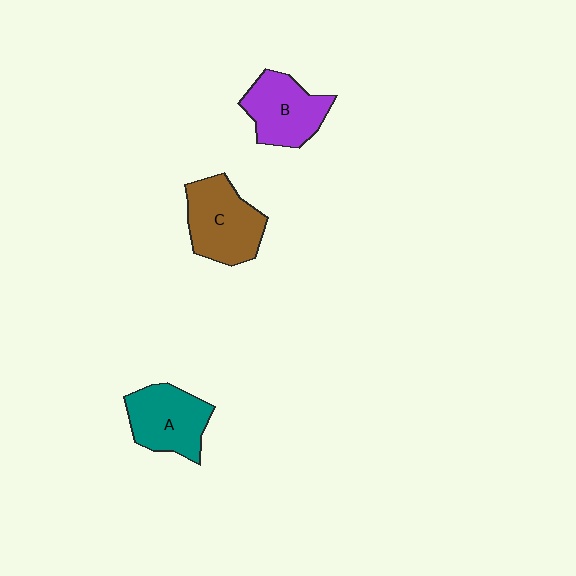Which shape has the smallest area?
Shape B (purple).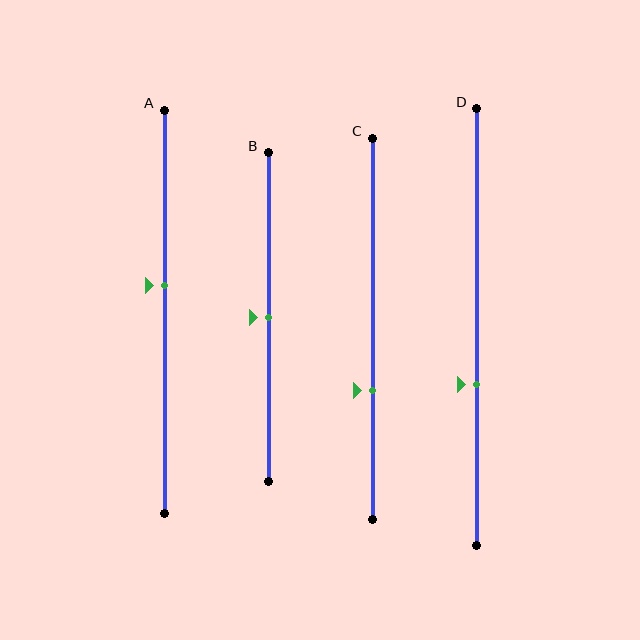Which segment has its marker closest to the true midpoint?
Segment B has its marker closest to the true midpoint.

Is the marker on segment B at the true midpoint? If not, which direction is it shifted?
Yes, the marker on segment B is at the true midpoint.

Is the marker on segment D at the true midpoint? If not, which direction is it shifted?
No, the marker on segment D is shifted downward by about 13% of the segment length.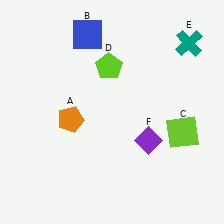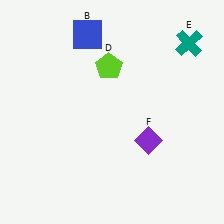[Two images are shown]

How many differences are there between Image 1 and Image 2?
There are 2 differences between the two images.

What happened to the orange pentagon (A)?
The orange pentagon (A) was removed in Image 2. It was in the bottom-left area of Image 1.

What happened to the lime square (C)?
The lime square (C) was removed in Image 2. It was in the bottom-right area of Image 1.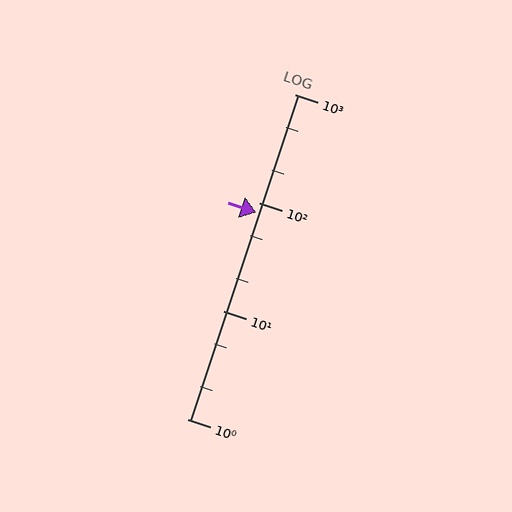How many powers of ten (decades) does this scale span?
The scale spans 3 decades, from 1 to 1000.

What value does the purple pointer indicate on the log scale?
The pointer indicates approximately 81.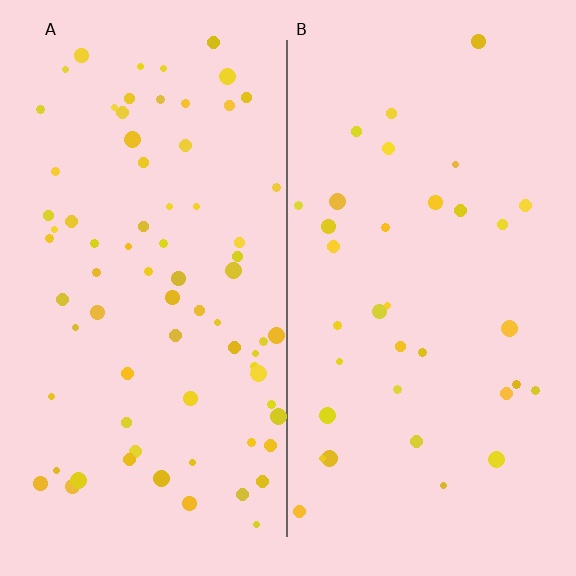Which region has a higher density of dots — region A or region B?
A (the left).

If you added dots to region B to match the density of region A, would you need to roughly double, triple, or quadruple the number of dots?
Approximately double.